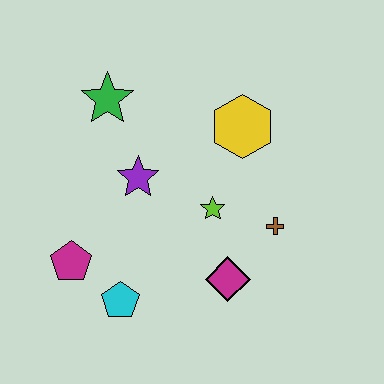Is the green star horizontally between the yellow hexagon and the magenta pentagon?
Yes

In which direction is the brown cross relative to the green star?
The brown cross is to the right of the green star.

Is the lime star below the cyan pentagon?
No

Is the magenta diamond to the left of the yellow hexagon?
Yes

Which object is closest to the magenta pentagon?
The cyan pentagon is closest to the magenta pentagon.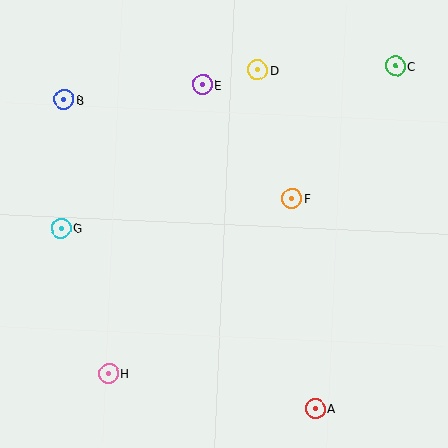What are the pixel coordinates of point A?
Point A is at (315, 409).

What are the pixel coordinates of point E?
Point E is at (203, 85).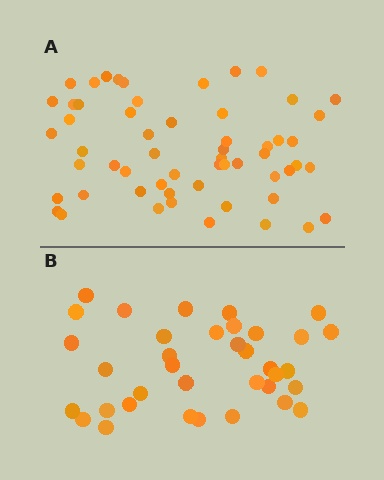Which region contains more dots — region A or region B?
Region A (the top region) has more dots.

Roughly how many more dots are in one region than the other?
Region A has approximately 20 more dots than region B.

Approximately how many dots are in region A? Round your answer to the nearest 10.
About 60 dots. (The exact count is 57, which rounds to 60.)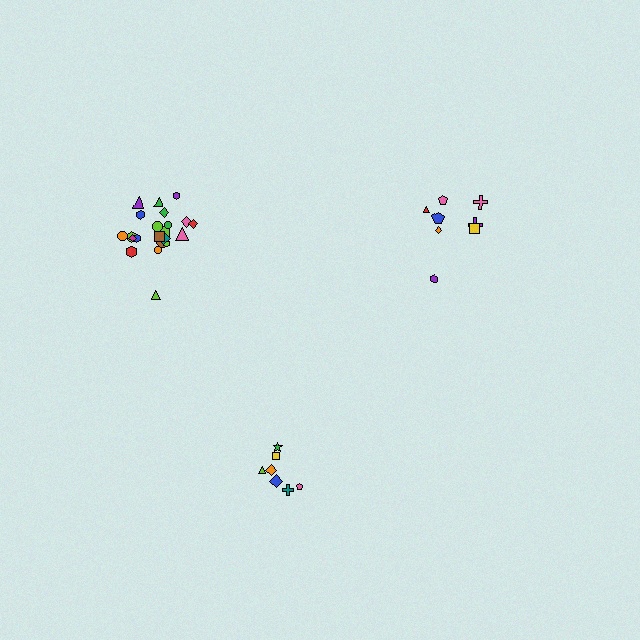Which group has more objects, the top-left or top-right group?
The top-left group.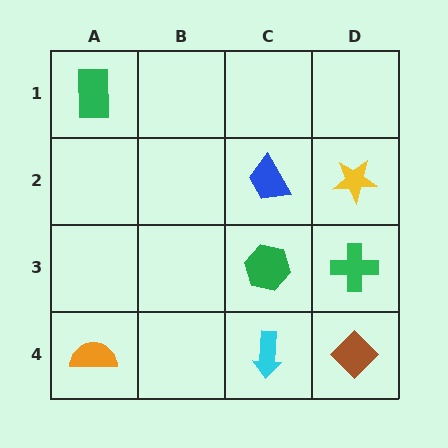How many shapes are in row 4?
3 shapes.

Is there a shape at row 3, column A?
No, that cell is empty.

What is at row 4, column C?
A cyan arrow.